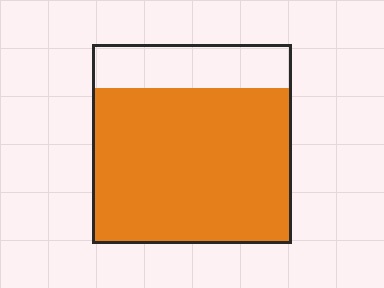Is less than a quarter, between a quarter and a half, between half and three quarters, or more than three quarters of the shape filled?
More than three quarters.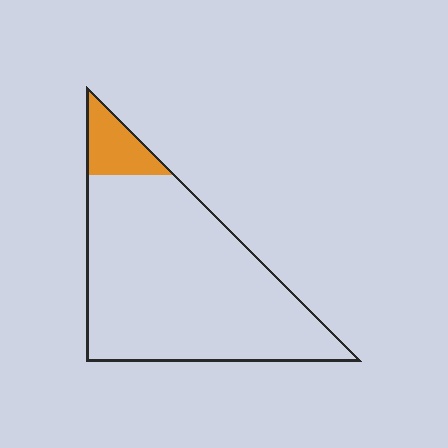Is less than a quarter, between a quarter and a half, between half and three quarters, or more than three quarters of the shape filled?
Less than a quarter.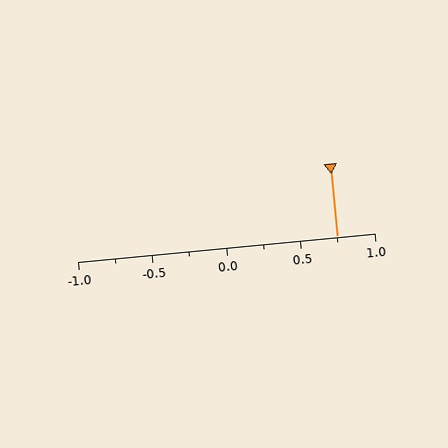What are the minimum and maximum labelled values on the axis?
The axis runs from -1.0 to 1.0.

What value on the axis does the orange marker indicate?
The marker indicates approximately 0.75.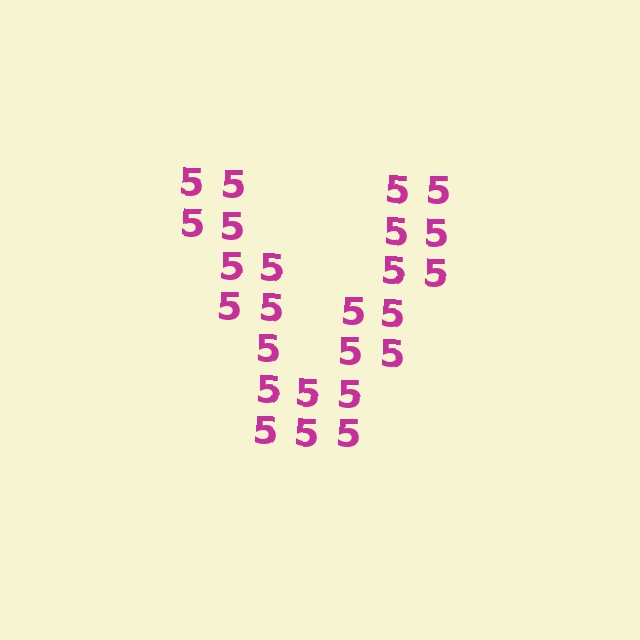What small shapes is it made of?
It is made of small digit 5's.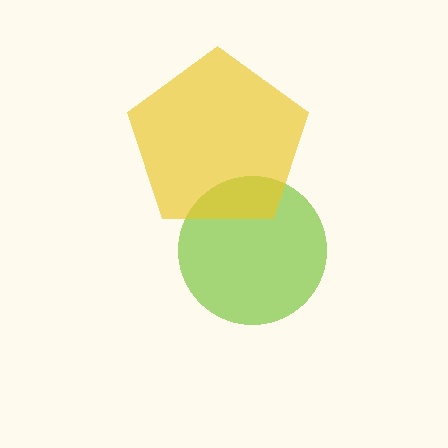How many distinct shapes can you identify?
There are 2 distinct shapes: a lime circle, a yellow pentagon.